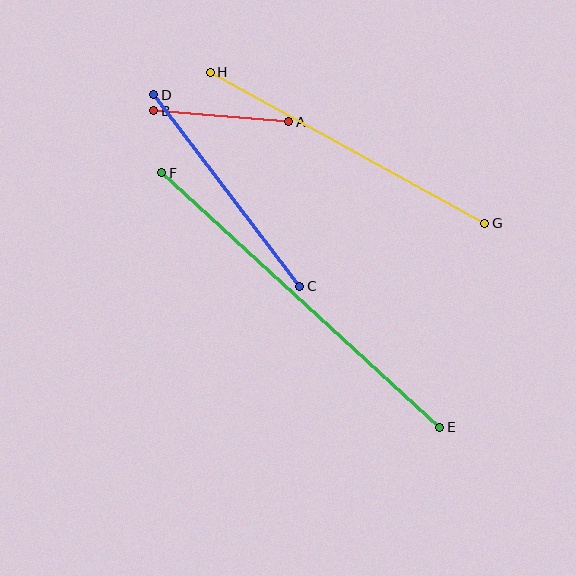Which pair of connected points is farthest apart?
Points E and F are farthest apart.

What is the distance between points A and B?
The distance is approximately 135 pixels.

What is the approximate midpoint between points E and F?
The midpoint is at approximately (301, 300) pixels.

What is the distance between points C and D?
The distance is approximately 241 pixels.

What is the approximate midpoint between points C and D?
The midpoint is at approximately (227, 191) pixels.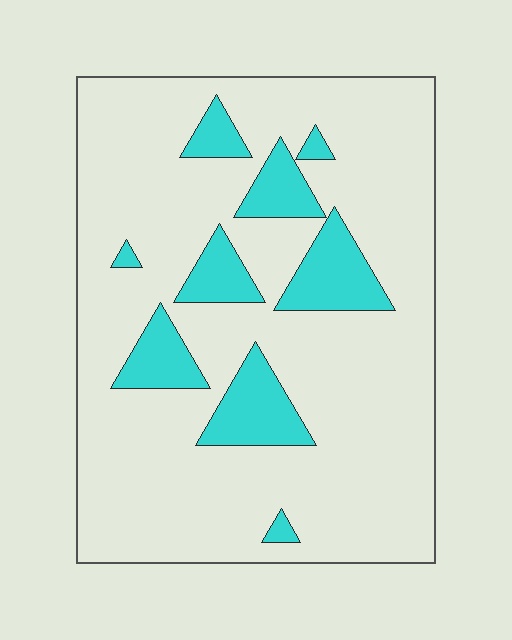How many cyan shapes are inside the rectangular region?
9.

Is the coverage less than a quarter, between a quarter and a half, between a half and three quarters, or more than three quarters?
Less than a quarter.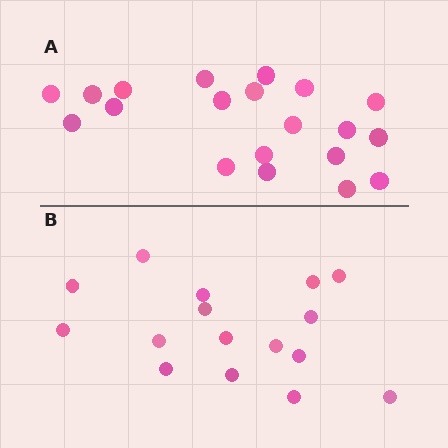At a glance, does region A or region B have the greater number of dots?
Region A (the top region) has more dots.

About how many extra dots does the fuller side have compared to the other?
Region A has about 4 more dots than region B.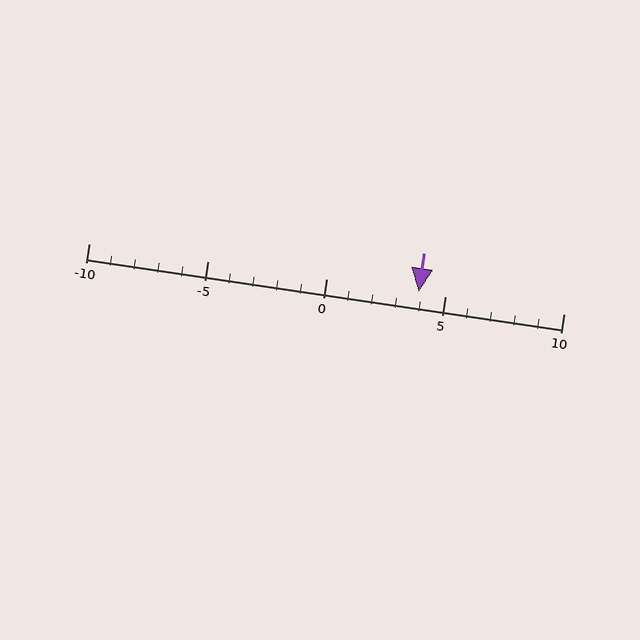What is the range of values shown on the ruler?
The ruler shows values from -10 to 10.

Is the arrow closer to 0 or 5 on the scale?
The arrow is closer to 5.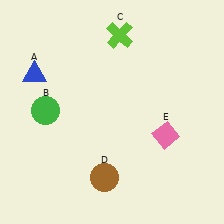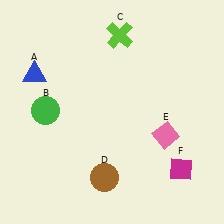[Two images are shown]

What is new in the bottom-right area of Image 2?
A magenta diamond (F) was added in the bottom-right area of Image 2.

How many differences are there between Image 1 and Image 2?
There is 1 difference between the two images.